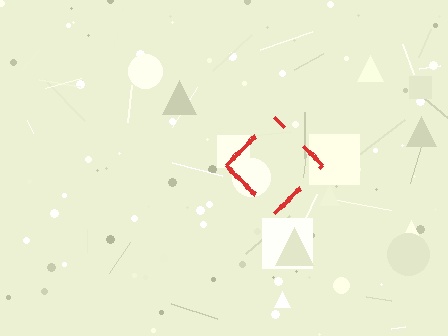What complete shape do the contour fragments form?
The contour fragments form a diamond.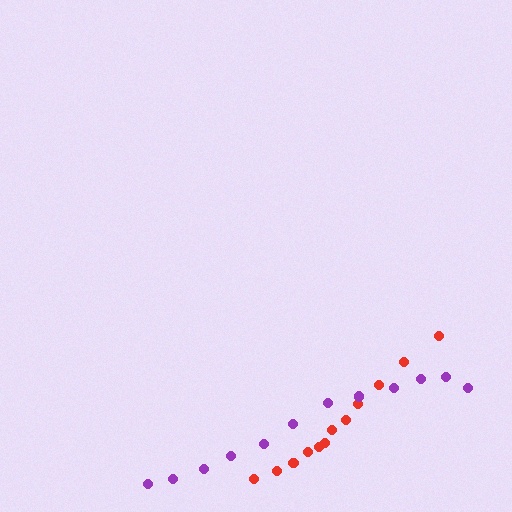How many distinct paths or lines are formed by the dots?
There are 2 distinct paths.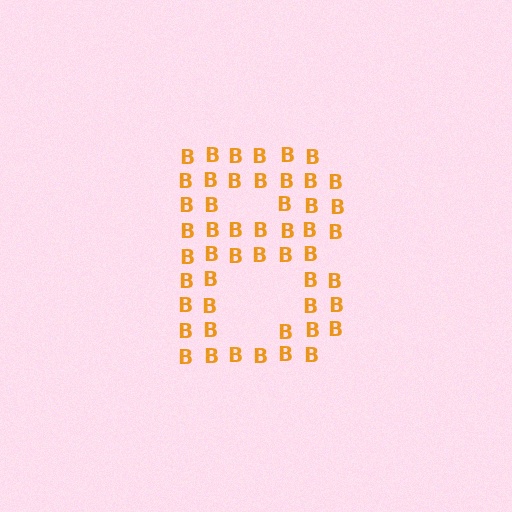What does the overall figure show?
The overall figure shows the letter B.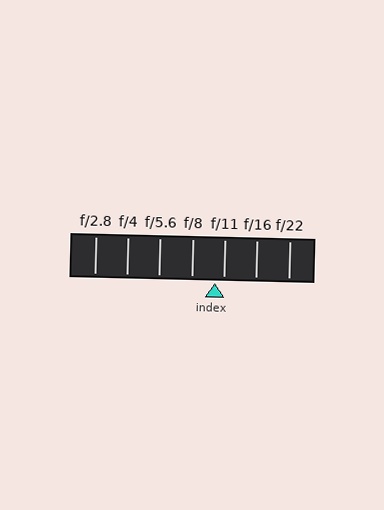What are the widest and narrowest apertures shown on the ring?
The widest aperture shown is f/2.8 and the narrowest is f/22.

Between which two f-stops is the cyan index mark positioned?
The index mark is between f/8 and f/11.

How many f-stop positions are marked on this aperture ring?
There are 7 f-stop positions marked.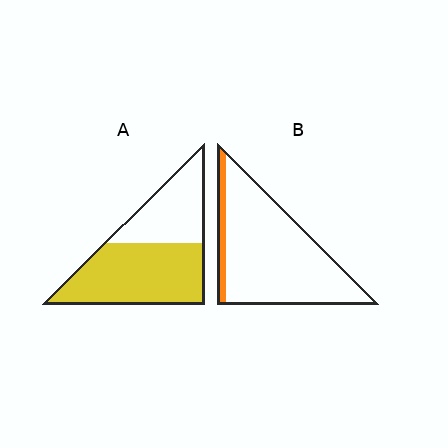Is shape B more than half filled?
No.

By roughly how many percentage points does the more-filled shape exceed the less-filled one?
By roughly 50 percentage points (A over B).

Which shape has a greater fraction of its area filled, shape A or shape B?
Shape A.